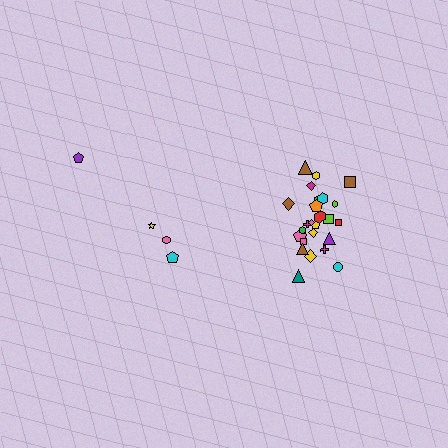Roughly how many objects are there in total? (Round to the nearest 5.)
Roughly 30 objects in total.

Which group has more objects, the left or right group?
The right group.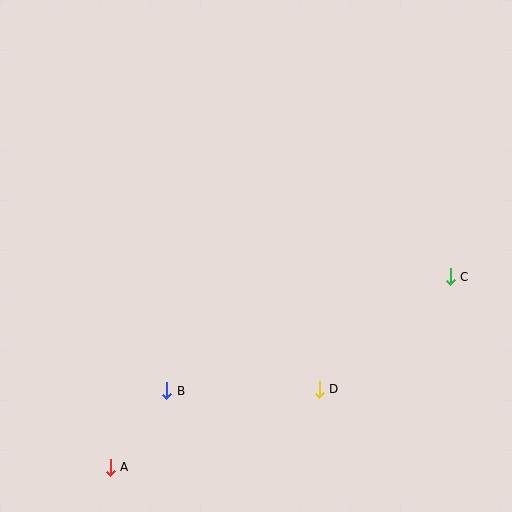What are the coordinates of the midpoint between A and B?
The midpoint between A and B is at (138, 429).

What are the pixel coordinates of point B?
Point B is at (167, 391).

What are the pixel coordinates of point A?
Point A is at (110, 468).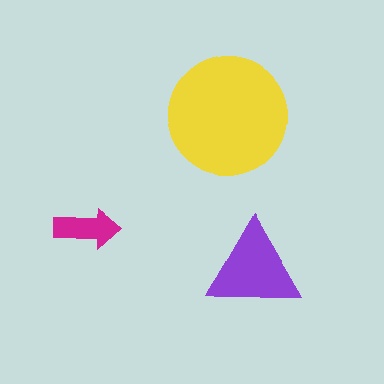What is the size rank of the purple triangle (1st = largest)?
2nd.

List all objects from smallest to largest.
The magenta arrow, the purple triangle, the yellow circle.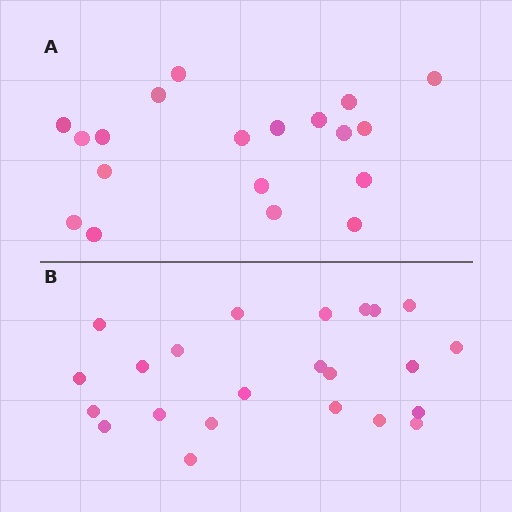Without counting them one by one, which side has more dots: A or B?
Region B (the bottom region) has more dots.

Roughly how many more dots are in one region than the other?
Region B has about 4 more dots than region A.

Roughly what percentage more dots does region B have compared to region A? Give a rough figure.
About 20% more.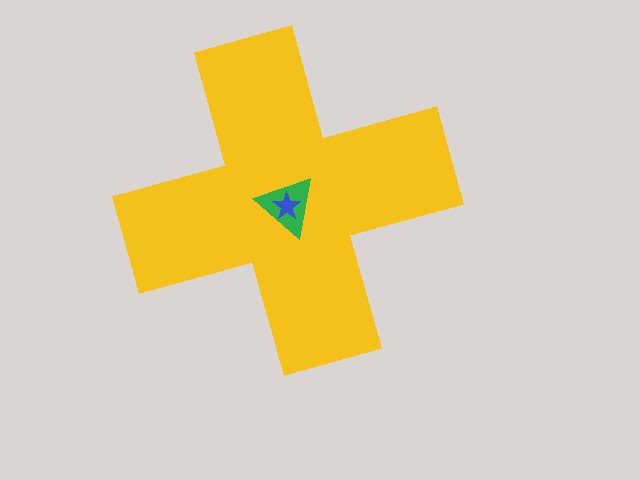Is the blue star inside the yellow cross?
Yes.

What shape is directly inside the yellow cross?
The green triangle.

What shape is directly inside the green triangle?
The blue star.